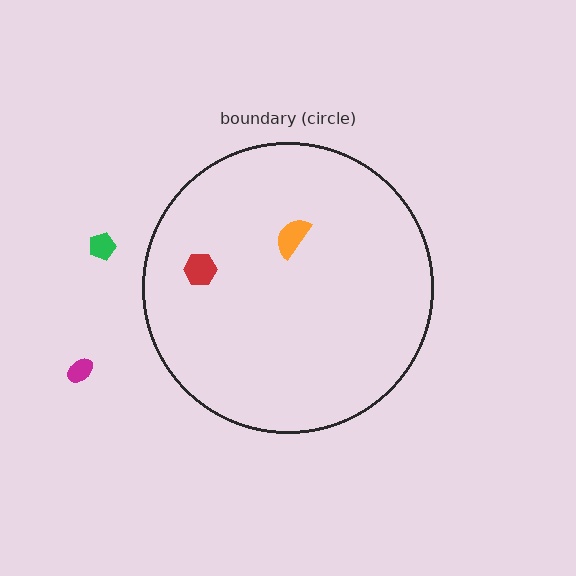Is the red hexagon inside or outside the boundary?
Inside.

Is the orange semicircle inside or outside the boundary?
Inside.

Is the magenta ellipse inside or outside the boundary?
Outside.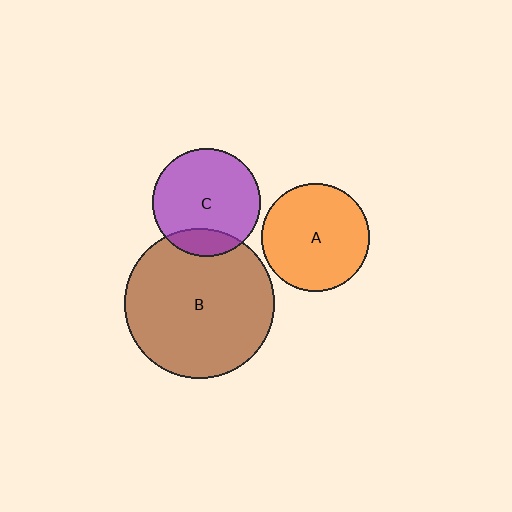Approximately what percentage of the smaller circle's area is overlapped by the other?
Approximately 15%.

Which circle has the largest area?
Circle B (brown).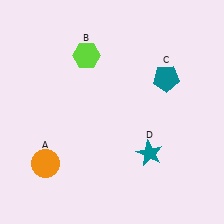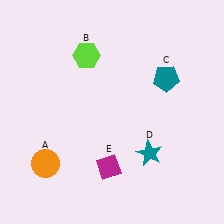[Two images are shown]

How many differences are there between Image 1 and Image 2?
There is 1 difference between the two images.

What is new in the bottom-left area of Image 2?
A magenta diamond (E) was added in the bottom-left area of Image 2.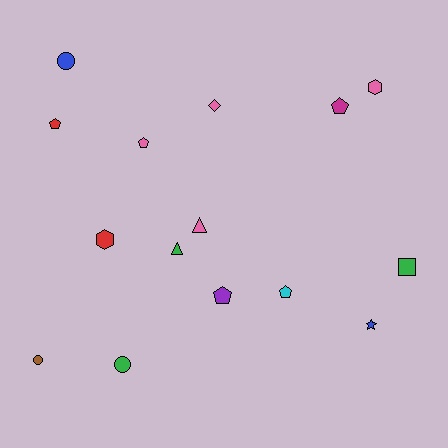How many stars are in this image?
There is 1 star.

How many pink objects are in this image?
There are 4 pink objects.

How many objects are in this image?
There are 15 objects.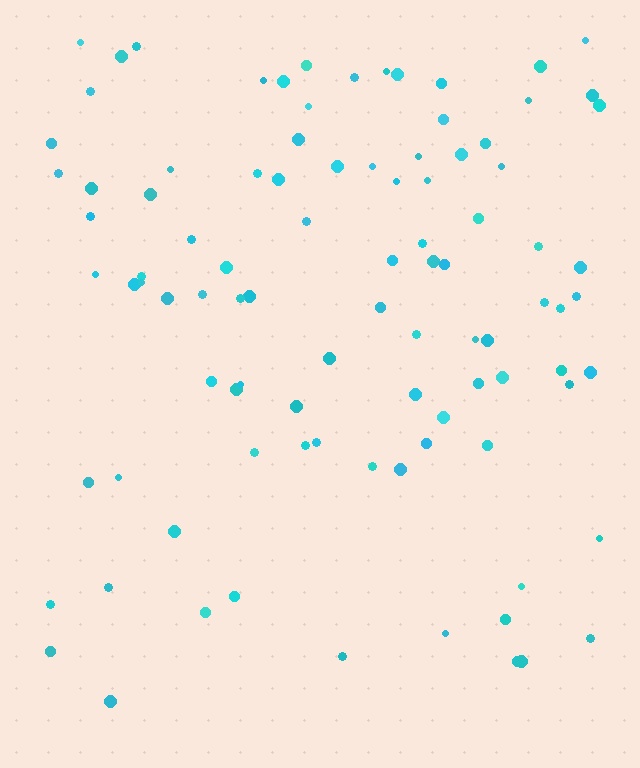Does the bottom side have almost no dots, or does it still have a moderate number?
Still a moderate number, just noticeably fewer than the top.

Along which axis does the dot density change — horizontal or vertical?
Vertical.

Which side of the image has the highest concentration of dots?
The top.